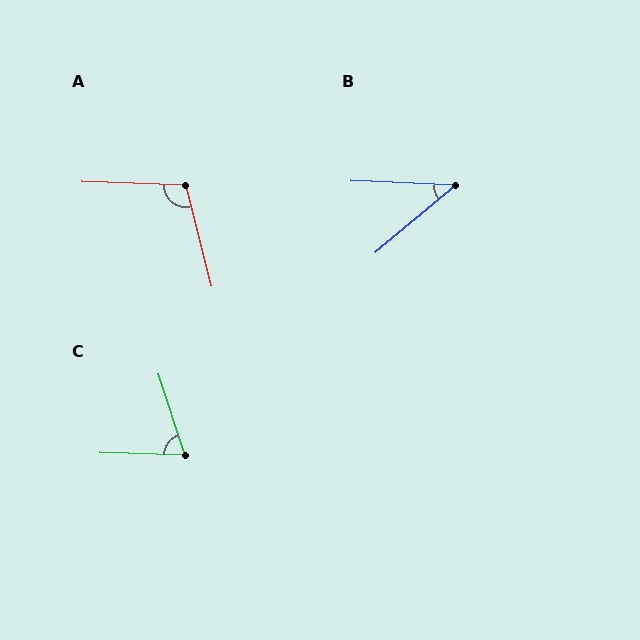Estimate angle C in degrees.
Approximately 70 degrees.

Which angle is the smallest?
B, at approximately 42 degrees.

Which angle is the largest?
A, at approximately 107 degrees.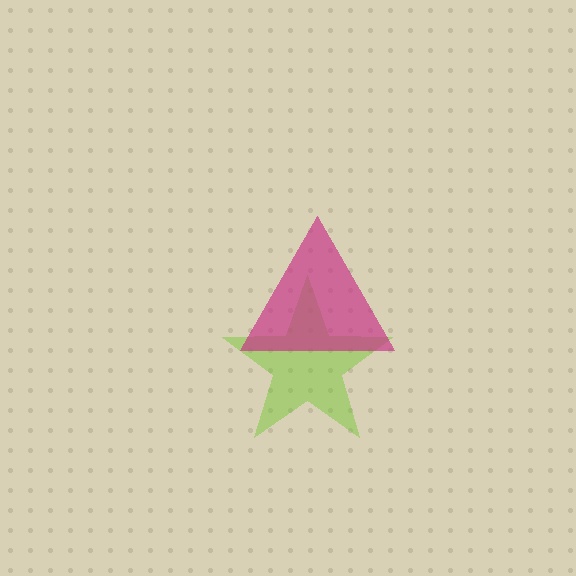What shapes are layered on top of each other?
The layered shapes are: a lime star, a magenta triangle.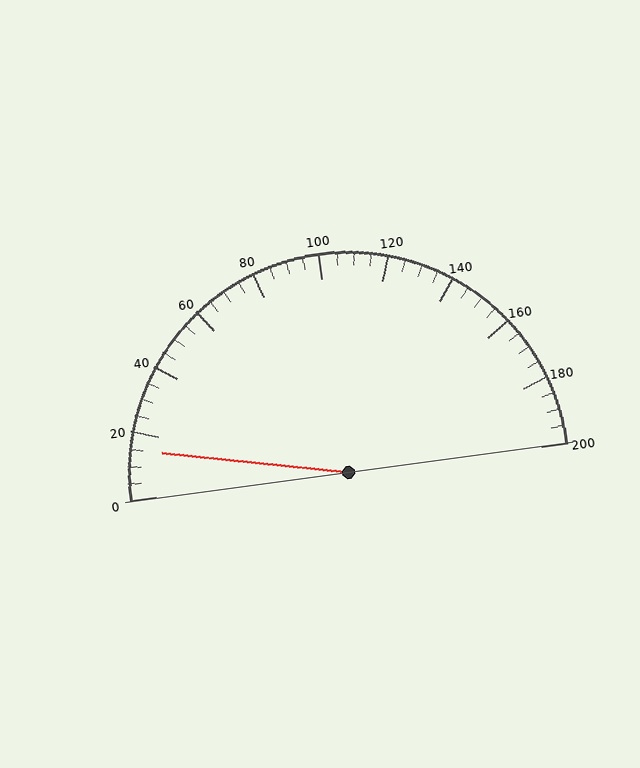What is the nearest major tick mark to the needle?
The nearest major tick mark is 20.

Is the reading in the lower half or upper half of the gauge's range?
The reading is in the lower half of the range (0 to 200).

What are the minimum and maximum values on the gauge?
The gauge ranges from 0 to 200.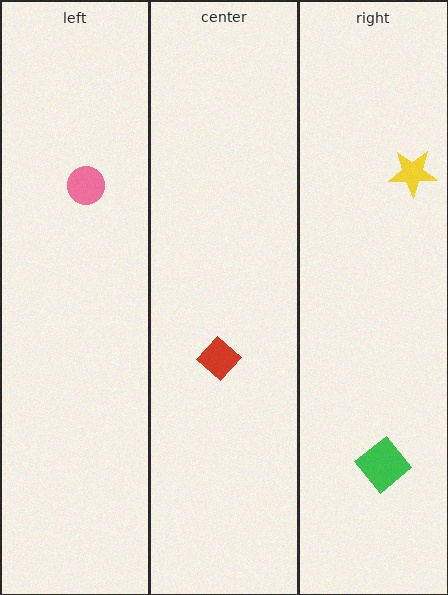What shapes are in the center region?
The red diamond.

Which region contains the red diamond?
The center region.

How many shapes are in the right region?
2.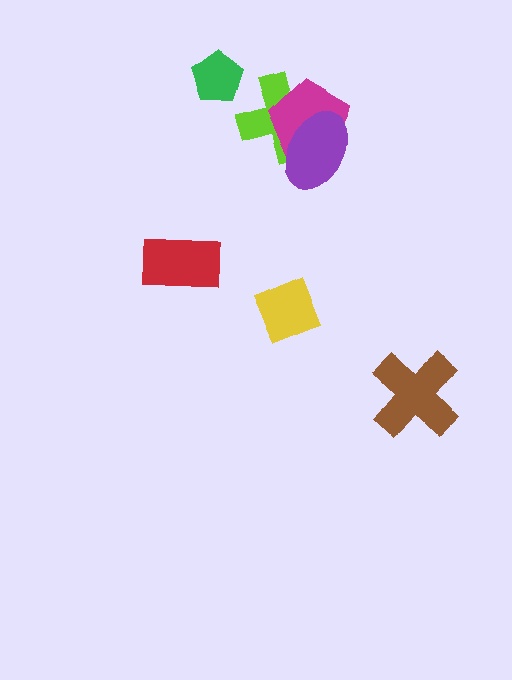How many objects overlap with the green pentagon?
0 objects overlap with the green pentagon.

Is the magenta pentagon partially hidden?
Yes, it is partially covered by another shape.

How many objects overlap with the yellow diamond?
0 objects overlap with the yellow diamond.